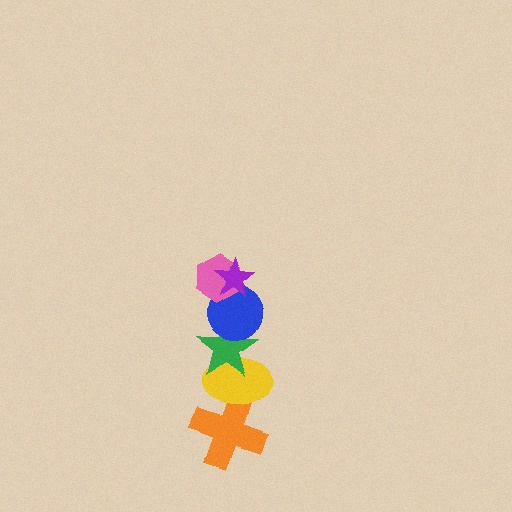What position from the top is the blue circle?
The blue circle is 3rd from the top.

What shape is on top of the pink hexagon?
The purple star is on top of the pink hexagon.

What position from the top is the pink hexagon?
The pink hexagon is 2nd from the top.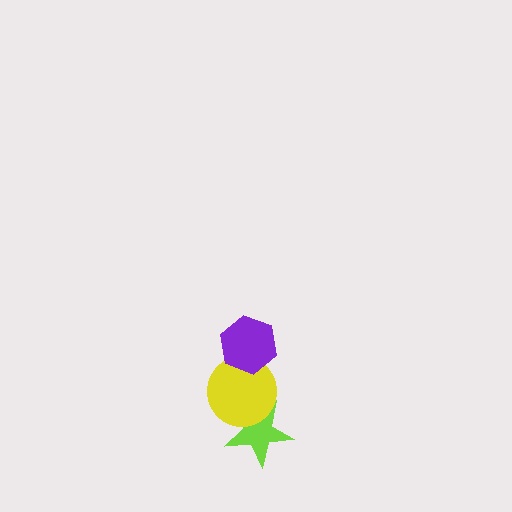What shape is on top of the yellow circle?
The purple hexagon is on top of the yellow circle.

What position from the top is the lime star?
The lime star is 3rd from the top.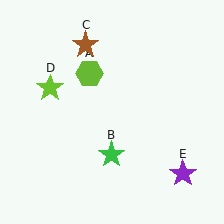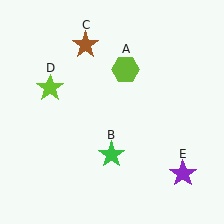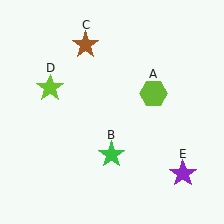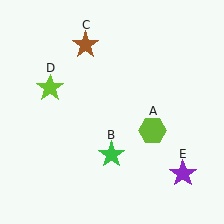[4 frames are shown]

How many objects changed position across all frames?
1 object changed position: lime hexagon (object A).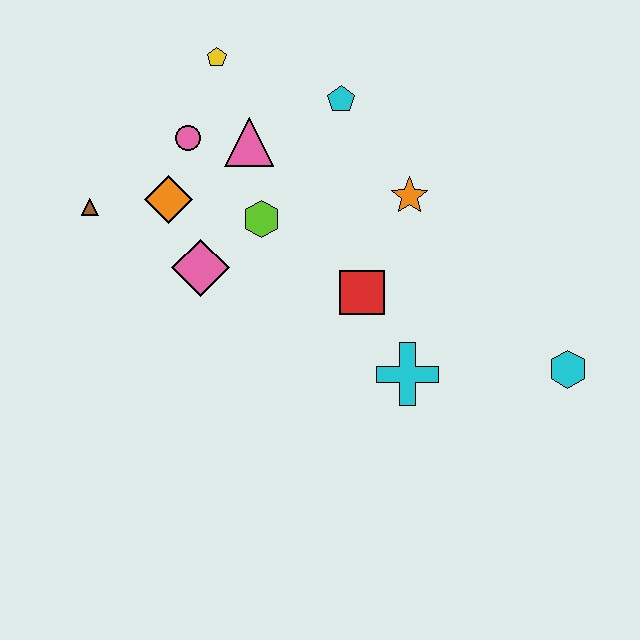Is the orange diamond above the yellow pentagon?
No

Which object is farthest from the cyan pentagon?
The cyan hexagon is farthest from the cyan pentagon.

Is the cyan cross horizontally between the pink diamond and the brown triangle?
No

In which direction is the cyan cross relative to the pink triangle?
The cyan cross is below the pink triangle.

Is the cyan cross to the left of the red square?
No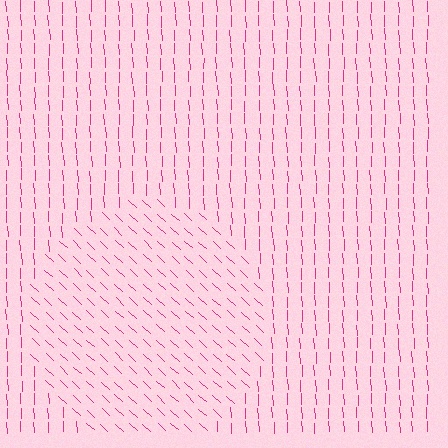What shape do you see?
I see a circle.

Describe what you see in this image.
The image is filled with small magenta line segments. A circle region in the image has lines oriented differently from the surrounding lines, creating a visible texture boundary.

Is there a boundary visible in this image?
Yes, there is a texture boundary formed by a change in line orientation.